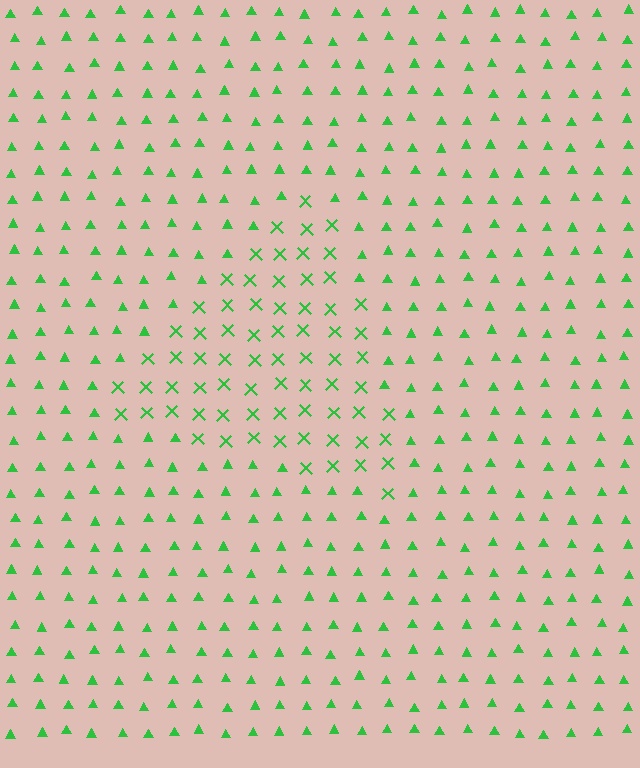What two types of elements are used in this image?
The image uses X marks inside the triangle region and triangles outside it.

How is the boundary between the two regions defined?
The boundary is defined by a change in element shape: X marks inside vs. triangles outside. All elements share the same color and spacing.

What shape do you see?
I see a triangle.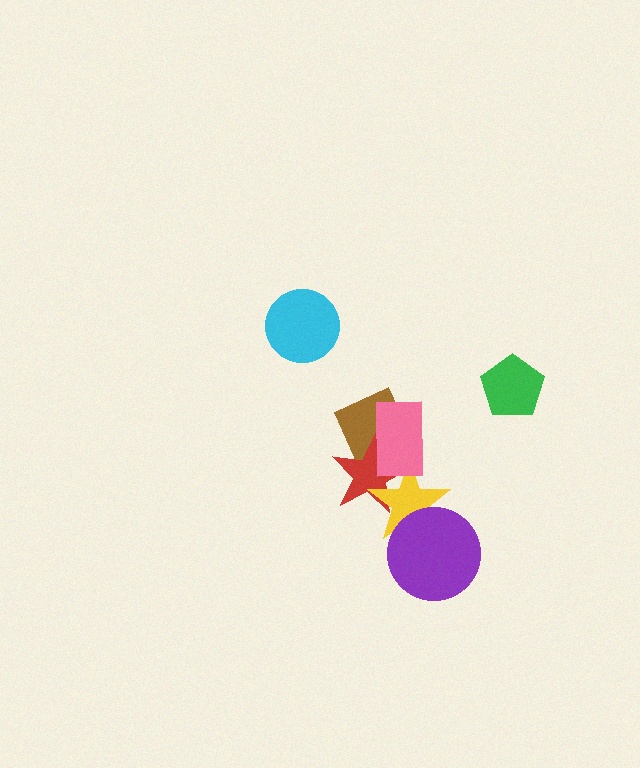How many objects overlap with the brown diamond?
2 objects overlap with the brown diamond.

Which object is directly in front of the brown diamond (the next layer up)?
The red star is directly in front of the brown diamond.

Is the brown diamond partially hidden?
Yes, it is partially covered by another shape.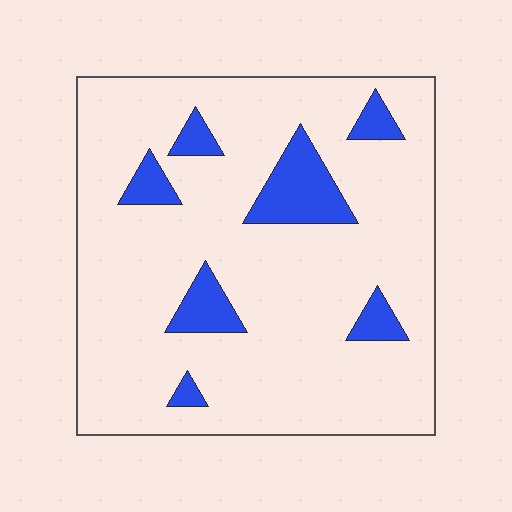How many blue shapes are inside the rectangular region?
7.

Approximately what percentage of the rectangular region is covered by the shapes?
Approximately 15%.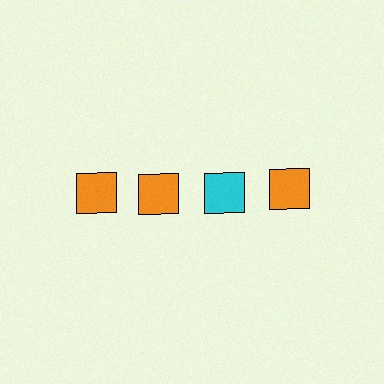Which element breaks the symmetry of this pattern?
The cyan square in the top row, center column breaks the symmetry. All other shapes are orange squares.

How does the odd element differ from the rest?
It has a different color: cyan instead of orange.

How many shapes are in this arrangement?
There are 4 shapes arranged in a grid pattern.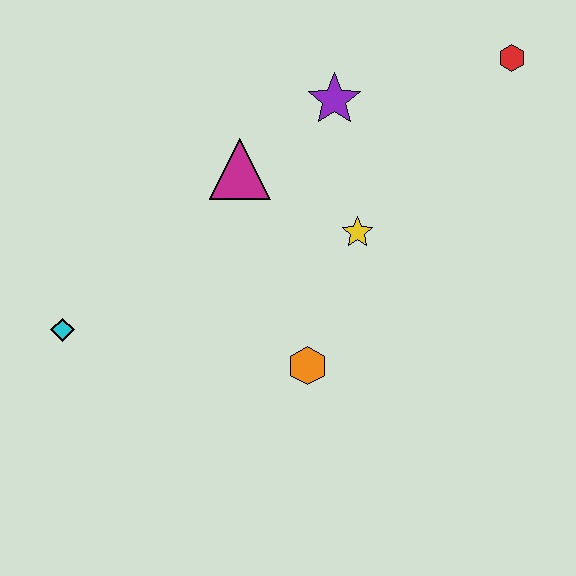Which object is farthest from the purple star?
The cyan diamond is farthest from the purple star.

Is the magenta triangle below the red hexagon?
Yes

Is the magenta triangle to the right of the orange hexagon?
No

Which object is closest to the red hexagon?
The purple star is closest to the red hexagon.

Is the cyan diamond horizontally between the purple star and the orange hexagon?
No